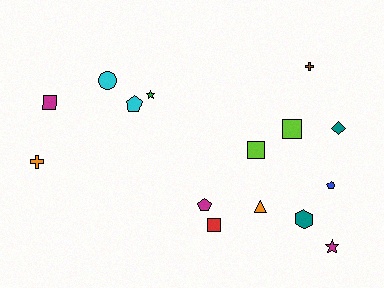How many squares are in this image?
There are 4 squares.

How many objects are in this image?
There are 15 objects.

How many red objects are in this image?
There is 1 red object.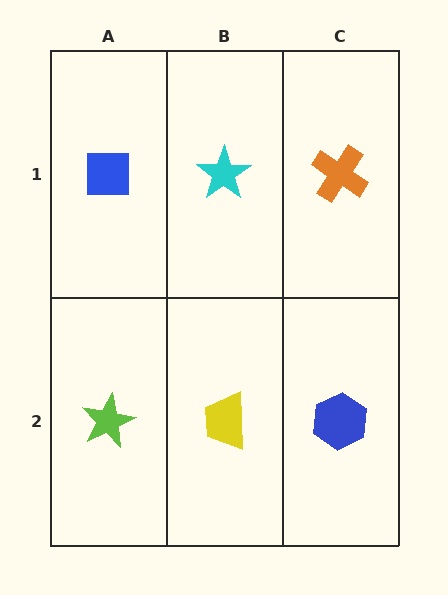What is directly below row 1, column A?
A lime star.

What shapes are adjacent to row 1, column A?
A lime star (row 2, column A), a cyan star (row 1, column B).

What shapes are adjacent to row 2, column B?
A cyan star (row 1, column B), a lime star (row 2, column A), a blue hexagon (row 2, column C).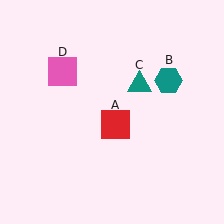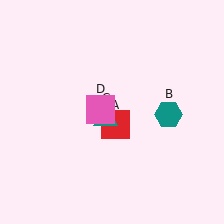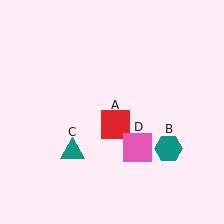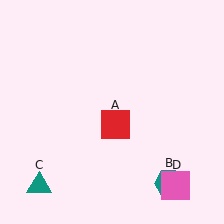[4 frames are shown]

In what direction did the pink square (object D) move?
The pink square (object D) moved down and to the right.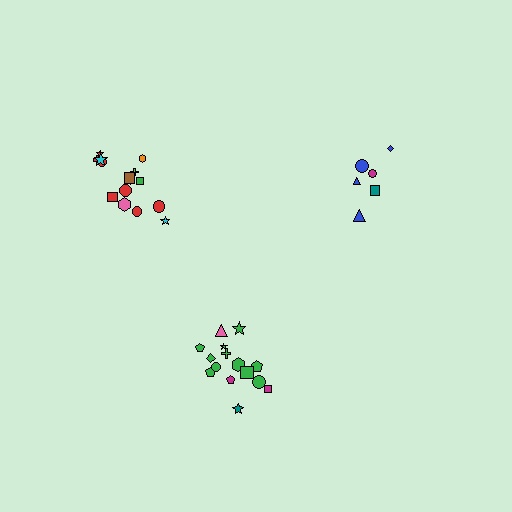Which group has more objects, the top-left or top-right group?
The top-left group.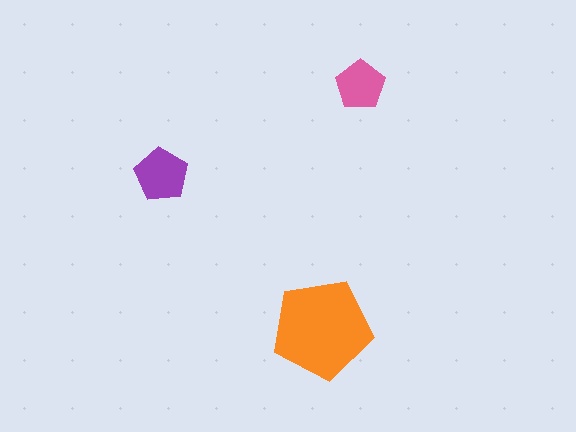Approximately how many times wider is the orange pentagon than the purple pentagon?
About 2 times wider.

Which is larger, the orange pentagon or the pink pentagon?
The orange one.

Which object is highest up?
The pink pentagon is topmost.